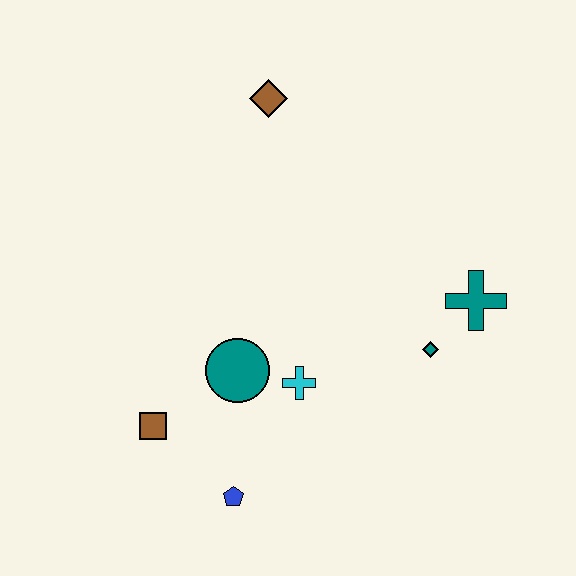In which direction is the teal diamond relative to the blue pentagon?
The teal diamond is to the right of the blue pentagon.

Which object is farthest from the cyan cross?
The brown diamond is farthest from the cyan cross.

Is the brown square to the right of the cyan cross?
No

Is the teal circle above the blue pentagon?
Yes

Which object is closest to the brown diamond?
The teal circle is closest to the brown diamond.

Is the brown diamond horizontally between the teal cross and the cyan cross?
No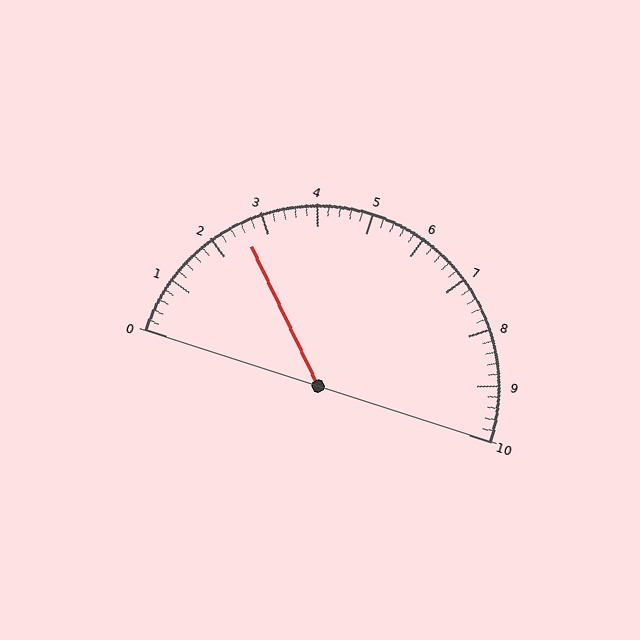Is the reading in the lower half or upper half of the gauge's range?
The reading is in the lower half of the range (0 to 10).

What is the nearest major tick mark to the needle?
The nearest major tick mark is 3.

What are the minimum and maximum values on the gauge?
The gauge ranges from 0 to 10.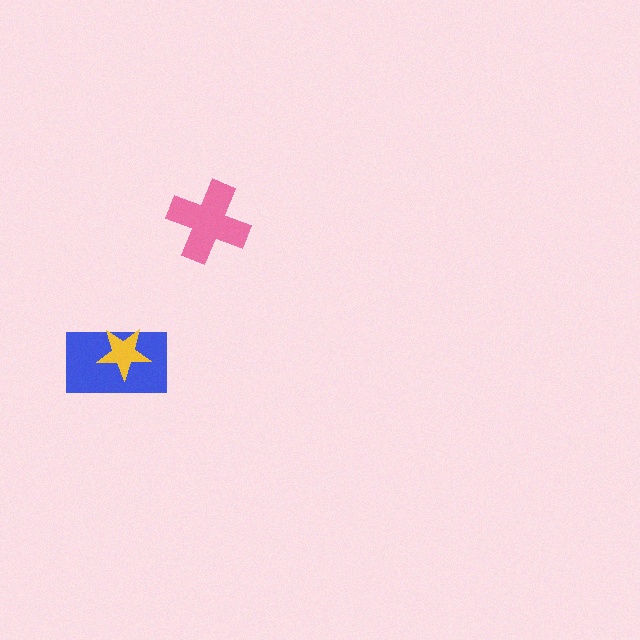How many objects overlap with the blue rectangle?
1 object overlaps with the blue rectangle.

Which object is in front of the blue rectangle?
The yellow star is in front of the blue rectangle.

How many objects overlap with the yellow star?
1 object overlaps with the yellow star.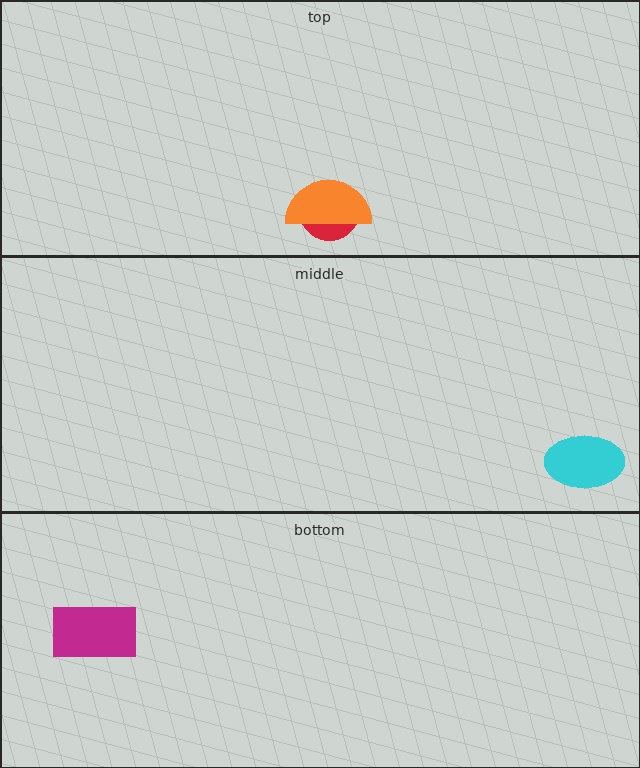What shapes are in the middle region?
The cyan ellipse.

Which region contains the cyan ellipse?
The middle region.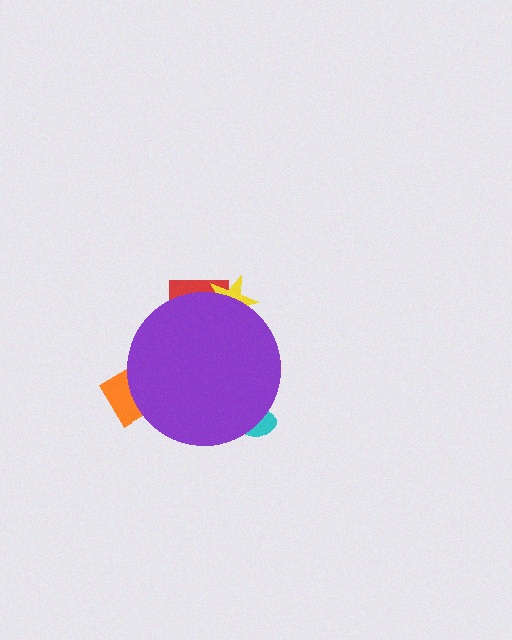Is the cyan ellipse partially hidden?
Yes, the cyan ellipse is partially hidden behind the purple circle.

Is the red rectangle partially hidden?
Yes, the red rectangle is partially hidden behind the purple circle.